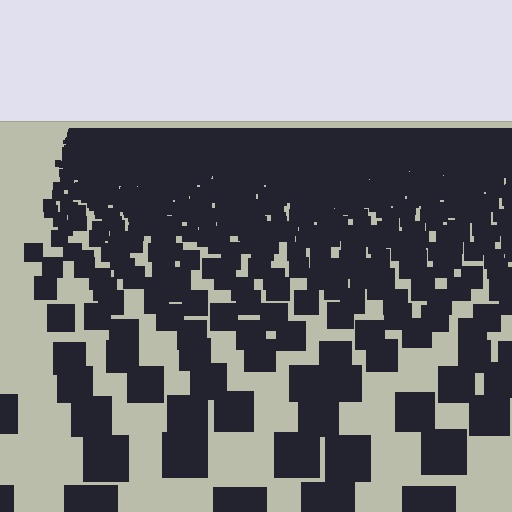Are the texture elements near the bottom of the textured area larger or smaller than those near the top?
Larger. Near the bottom, elements are closer to the viewer and appear at a bigger on-screen size.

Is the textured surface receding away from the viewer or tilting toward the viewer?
The surface is receding away from the viewer. Texture elements get smaller and denser toward the top.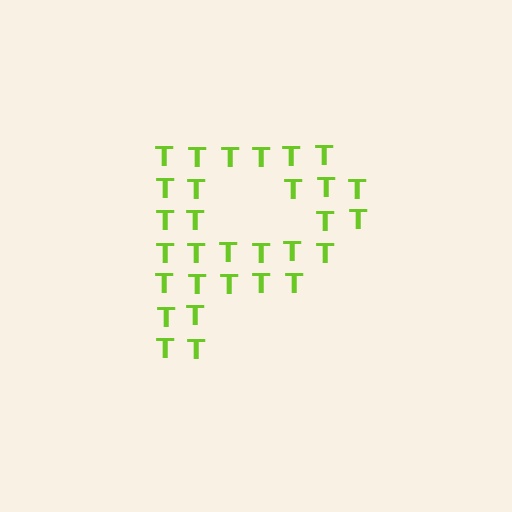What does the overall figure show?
The overall figure shows the letter P.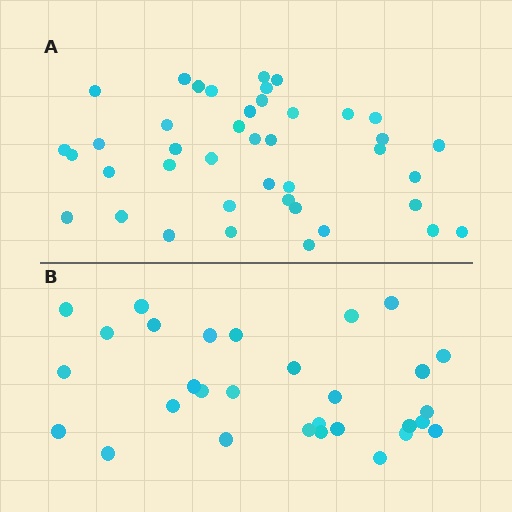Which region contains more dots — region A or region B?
Region A (the top region) has more dots.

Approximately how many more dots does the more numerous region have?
Region A has roughly 12 or so more dots than region B.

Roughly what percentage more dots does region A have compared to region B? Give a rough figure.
About 35% more.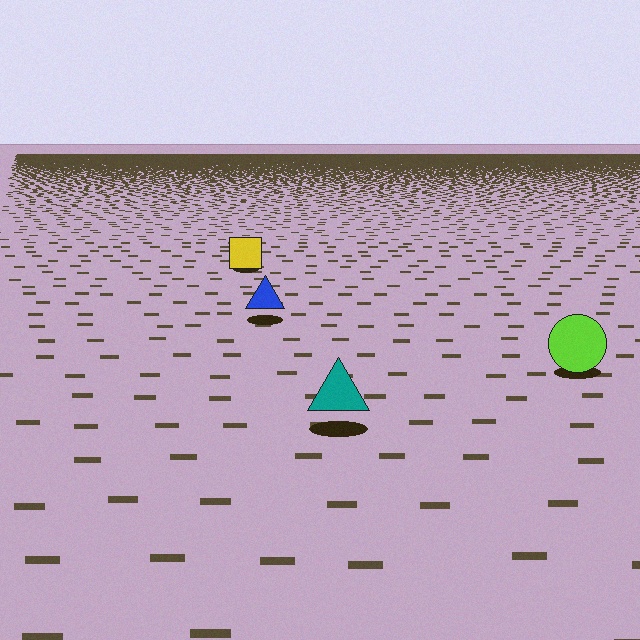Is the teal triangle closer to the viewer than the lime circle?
Yes. The teal triangle is closer — you can tell from the texture gradient: the ground texture is coarser near it.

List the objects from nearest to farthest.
From nearest to farthest: the teal triangle, the lime circle, the blue triangle, the yellow square.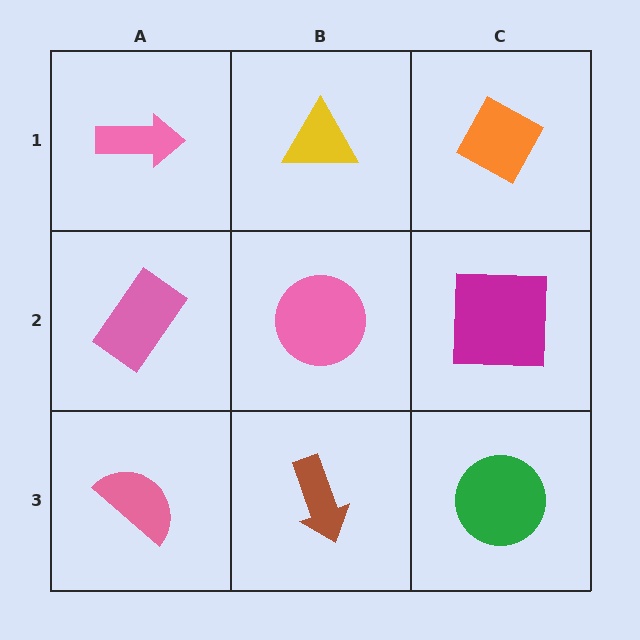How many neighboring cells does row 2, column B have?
4.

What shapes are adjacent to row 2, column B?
A yellow triangle (row 1, column B), a brown arrow (row 3, column B), a pink rectangle (row 2, column A), a magenta square (row 2, column C).